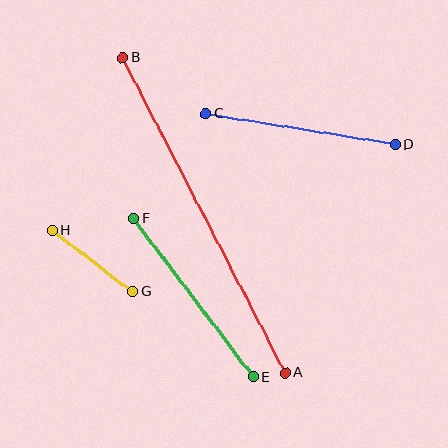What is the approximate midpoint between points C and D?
The midpoint is at approximately (301, 129) pixels.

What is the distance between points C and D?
The distance is approximately 192 pixels.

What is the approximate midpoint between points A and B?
The midpoint is at approximately (204, 215) pixels.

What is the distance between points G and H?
The distance is approximately 100 pixels.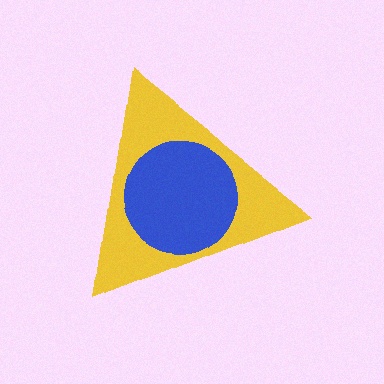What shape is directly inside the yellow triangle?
The blue circle.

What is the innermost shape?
The blue circle.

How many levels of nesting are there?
2.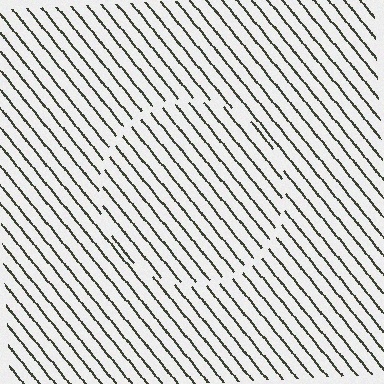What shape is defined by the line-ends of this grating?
An illusory circle. The interior of the shape contains the same grating, shifted by half a period — the contour is defined by the phase discontinuity where line-ends from the inner and outer gratings abut.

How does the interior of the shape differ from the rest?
The interior of the shape contains the same grating, shifted by half a period — the contour is defined by the phase discontinuity where line-ends from the inner and outer gratings abut.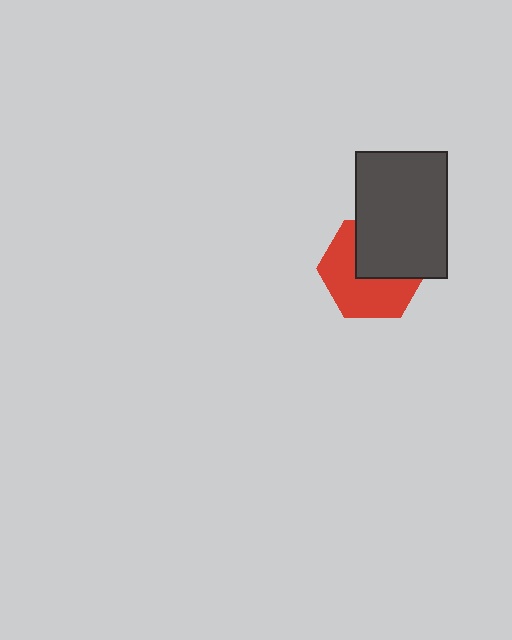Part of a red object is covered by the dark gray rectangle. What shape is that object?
It is a hexagon.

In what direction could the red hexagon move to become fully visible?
The red hexagon could move toward the lower-left. That would shift it out from behind the dark gray rectangle entirely.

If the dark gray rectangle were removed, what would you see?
You would see the complete red hexagon.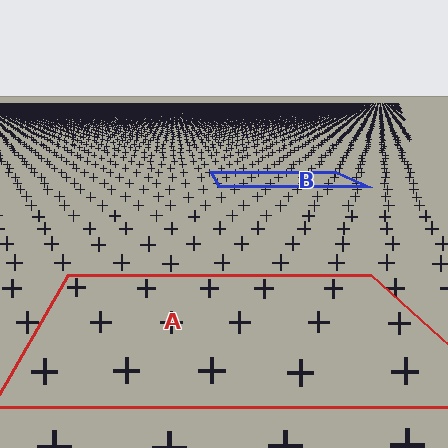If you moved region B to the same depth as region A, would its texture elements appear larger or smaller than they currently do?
They would appear larger. At a closer depth, the same texture elements are projected at a bigger on-screen size.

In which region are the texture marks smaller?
The texture marks are smaller in region B, because it is farther away.